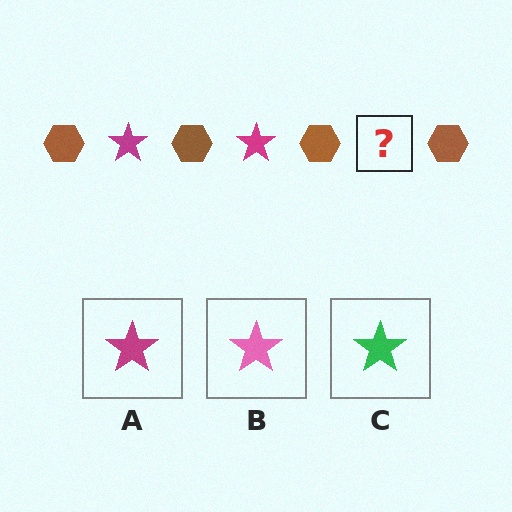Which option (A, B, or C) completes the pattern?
A.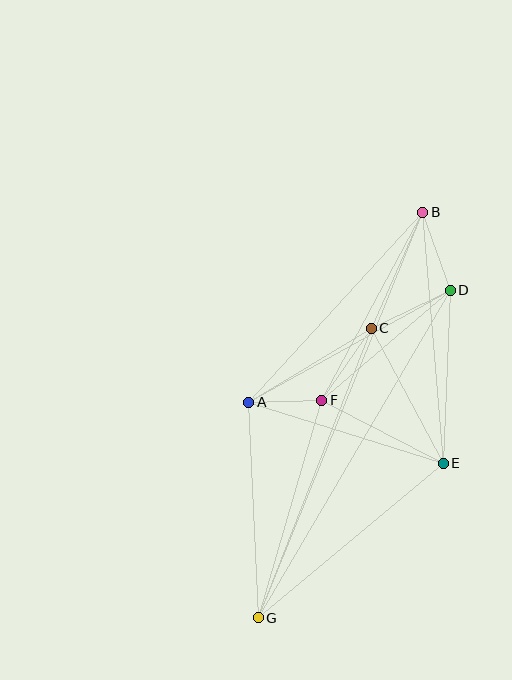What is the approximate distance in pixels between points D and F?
The distance between D and F is approximately 169 pixels.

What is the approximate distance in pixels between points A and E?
The distance between A and E is approximately 204 pixels.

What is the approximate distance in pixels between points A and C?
The distance between A and C is approximately 143 pixels.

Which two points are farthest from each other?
Points B and G are farthest from each other.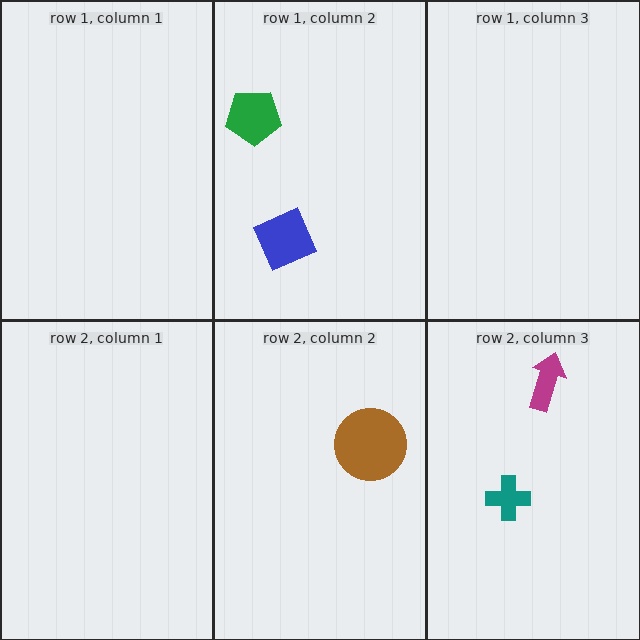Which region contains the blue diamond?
The row 1, column 2 region.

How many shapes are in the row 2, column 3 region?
2.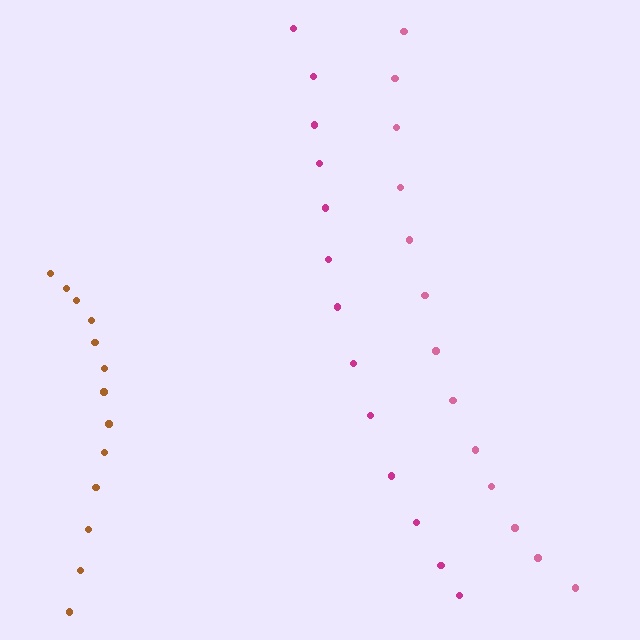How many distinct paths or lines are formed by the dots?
There are 3 distinct paths.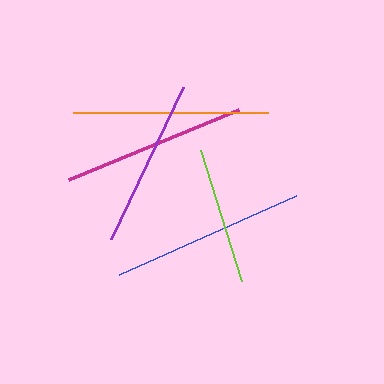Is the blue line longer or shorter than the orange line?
The orange line is longer than the blue line.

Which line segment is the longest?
The orange line is the longest at approximately 195 pixels.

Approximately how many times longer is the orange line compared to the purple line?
The orange line is approximately 1.2 times the length of the purple line.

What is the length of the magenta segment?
The magenta segment is approximately 184 pixels long.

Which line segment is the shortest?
The lime line is the shortest at approximately 138 pixels.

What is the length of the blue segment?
The blue segment is approximately 194 pixels long.